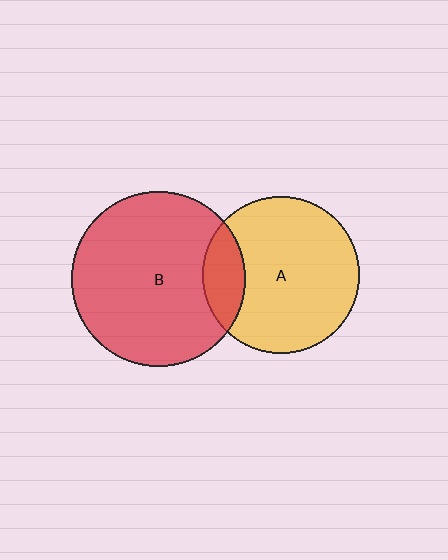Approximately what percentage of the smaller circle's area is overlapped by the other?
Approximately 15%.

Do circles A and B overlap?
Yes.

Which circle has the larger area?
Circle B (red).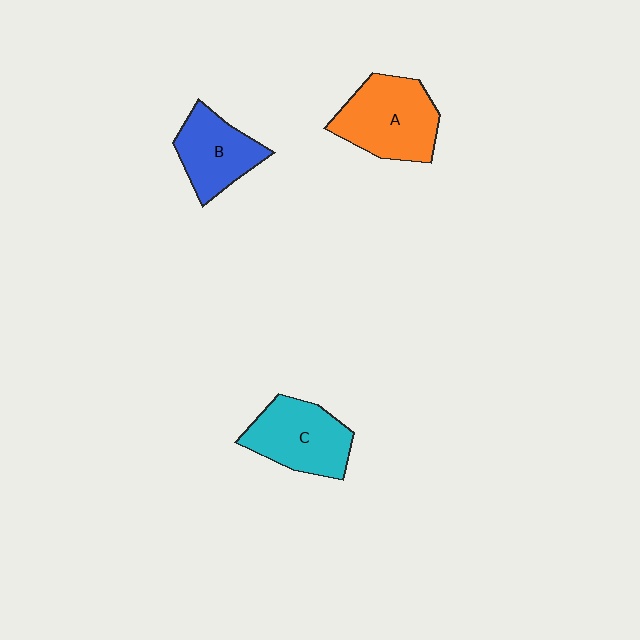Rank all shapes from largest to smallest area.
From largest to smallest: A (orange), C (cyan), B (blue).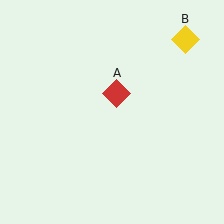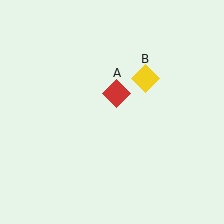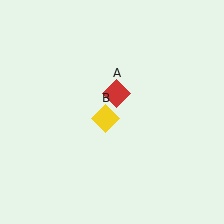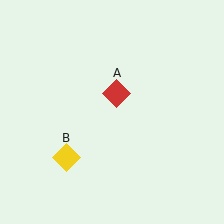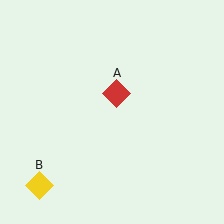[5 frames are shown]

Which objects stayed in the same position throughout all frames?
Red diamond (object A) remained stationary.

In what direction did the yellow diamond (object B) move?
The yellow diamond (object B) moved down and to the left.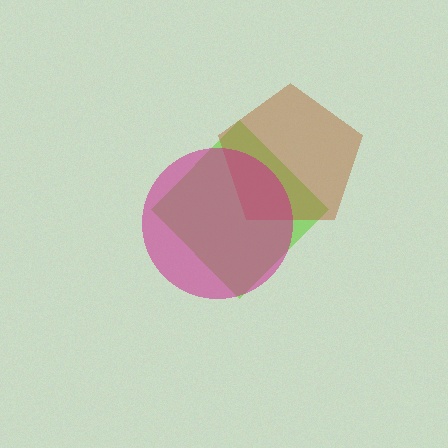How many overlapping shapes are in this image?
There are 3 overlapping shapes in the image.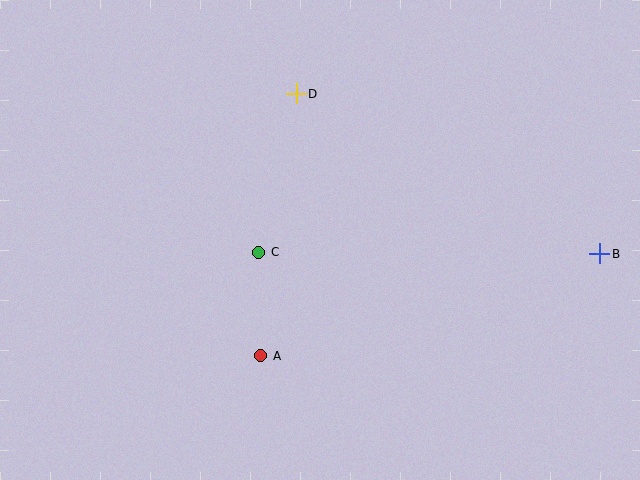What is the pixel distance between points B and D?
The distance between B and D is 343 pixels.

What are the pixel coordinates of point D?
Point D is at (296, 94).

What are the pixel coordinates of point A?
Point A is at (261, 356).